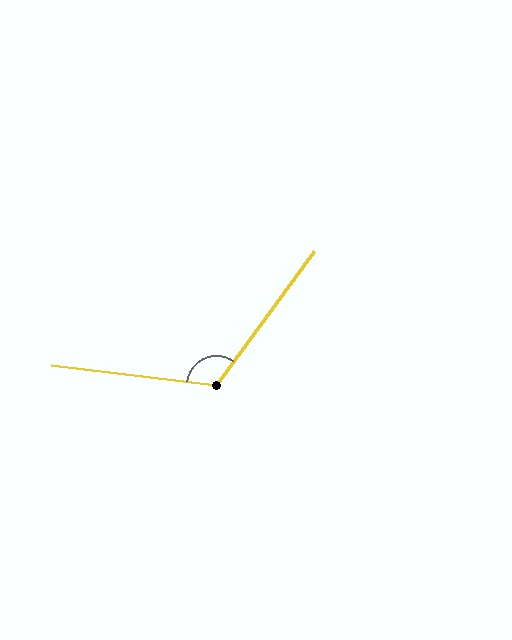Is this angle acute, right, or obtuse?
It is obtuse.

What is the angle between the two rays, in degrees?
Approximately 119 degrees.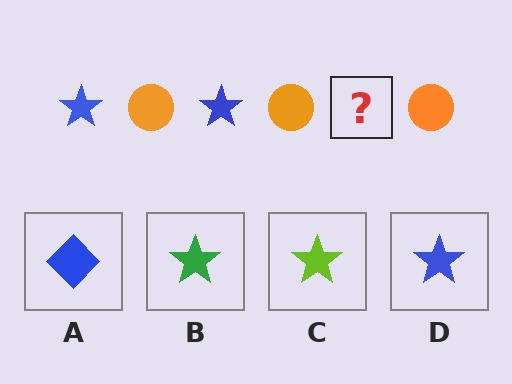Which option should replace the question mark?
Option D.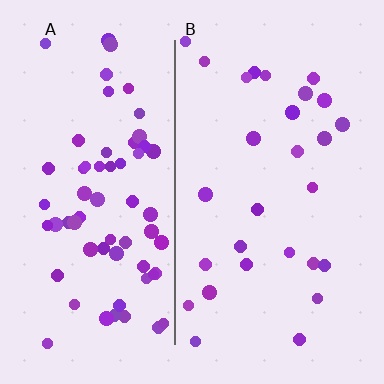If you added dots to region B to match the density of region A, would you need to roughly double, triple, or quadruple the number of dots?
Approximately double.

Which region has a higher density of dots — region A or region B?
A (the left).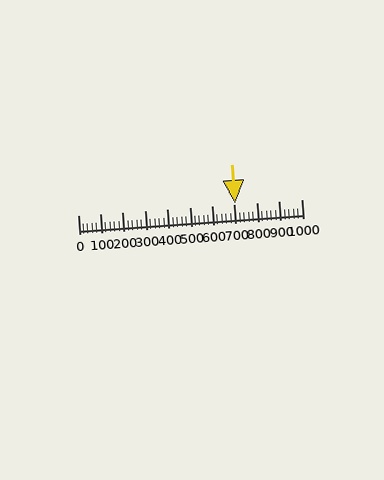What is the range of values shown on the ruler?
The ruler shows values from 0 to 1000.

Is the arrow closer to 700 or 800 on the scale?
The arrow is closer to 700.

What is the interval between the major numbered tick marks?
The major tick marks are spaced 100 units apart.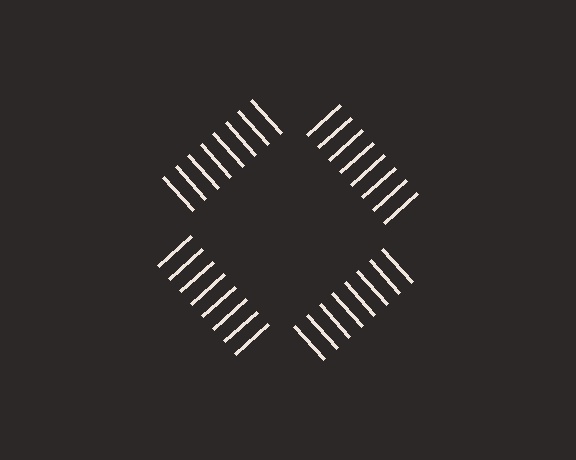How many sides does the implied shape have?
4 sides — the line-ends trace a square.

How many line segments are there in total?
32 — 8 along each of the 4 edges.